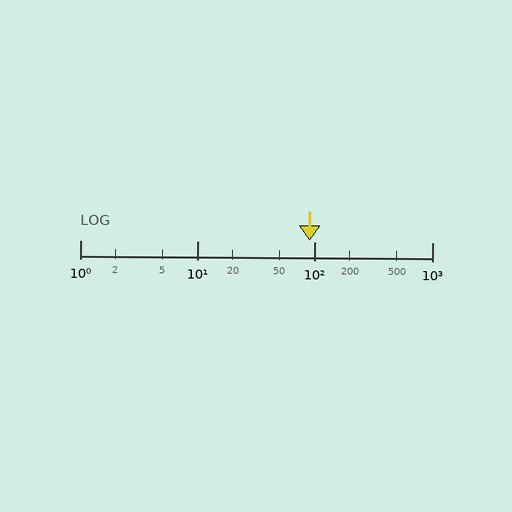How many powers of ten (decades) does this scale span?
The scale spans 3 decades, from 1 to 1000.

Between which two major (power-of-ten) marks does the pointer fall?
The pointer is between 10 and 100.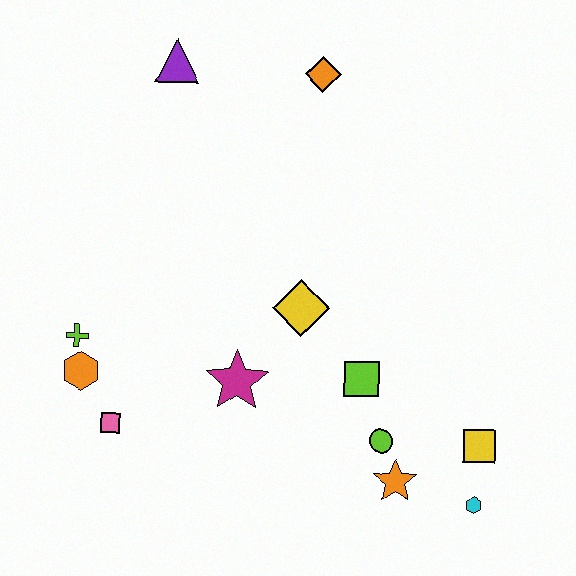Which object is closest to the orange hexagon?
The lime cross is closest to the orange hexagon.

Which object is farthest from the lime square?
The purple triangle is farthest from the lime square.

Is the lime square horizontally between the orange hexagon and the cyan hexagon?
Yes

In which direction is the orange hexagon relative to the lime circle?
The orange hexagon is to the left of the lime circle.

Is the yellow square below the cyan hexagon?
No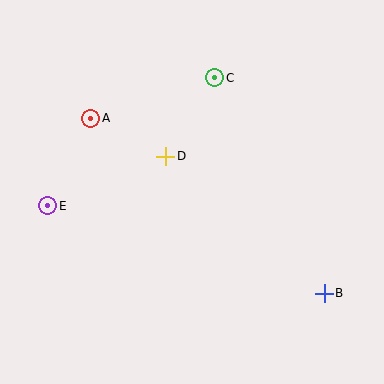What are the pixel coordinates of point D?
Point D is at (166, 156).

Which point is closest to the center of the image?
Point D at (166, 156) is closest to the center.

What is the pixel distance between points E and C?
The distance between E and C is 211 pixels.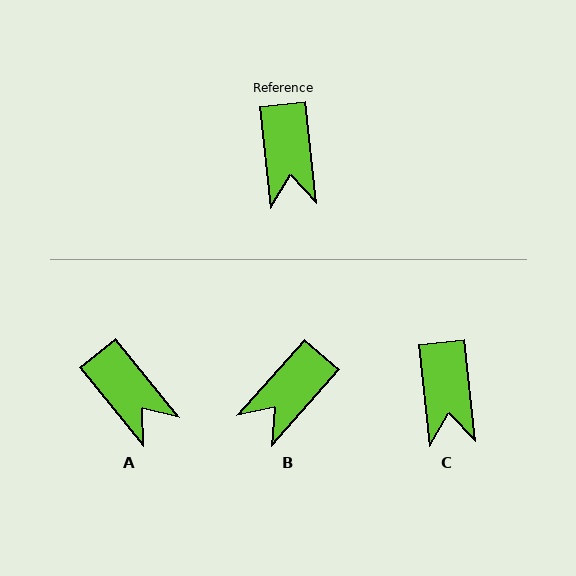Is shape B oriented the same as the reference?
No, it is off by about 48 degrees.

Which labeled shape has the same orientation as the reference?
C.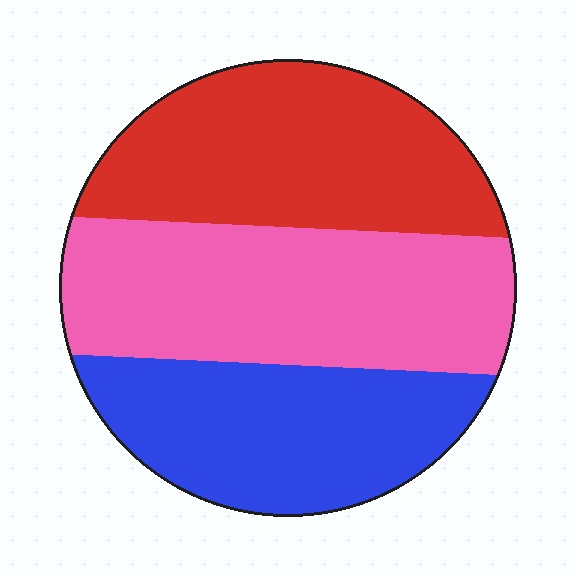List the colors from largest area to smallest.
From largest to smallest: pink, red, blue.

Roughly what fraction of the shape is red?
Red takes up about one third (1/3) of the shape.